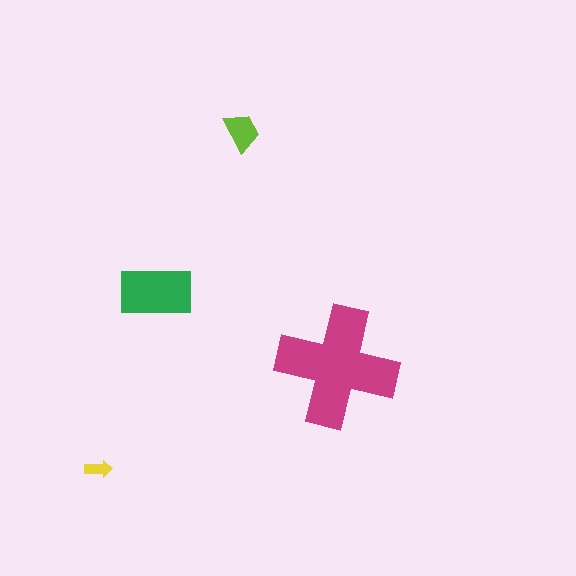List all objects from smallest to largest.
The yellow arrow, the lime trapezoid, the green rectangle, the magenta cross.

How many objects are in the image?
There are 4 objects in the image.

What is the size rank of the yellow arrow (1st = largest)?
4th.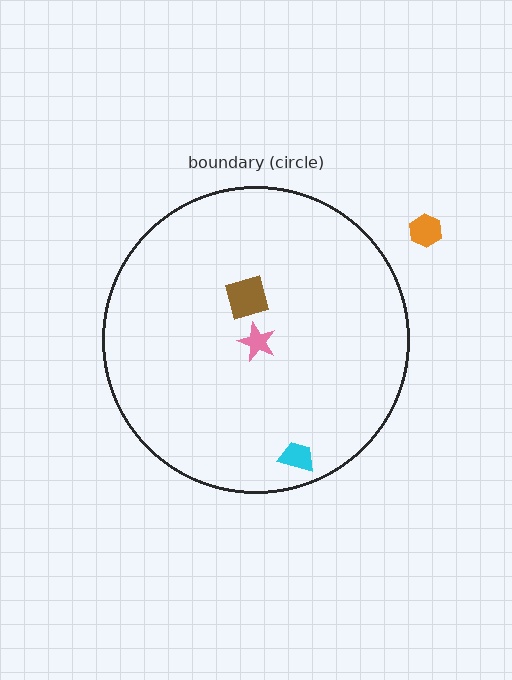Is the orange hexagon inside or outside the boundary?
Outside.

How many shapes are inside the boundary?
3 inside, 1 outside.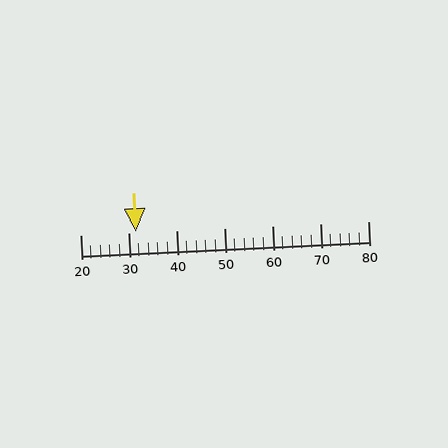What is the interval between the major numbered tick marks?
The major tick marks are spaced 10 units apart.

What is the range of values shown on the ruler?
The ruler shows values from 20 to 80.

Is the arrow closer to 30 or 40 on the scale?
The arrow is closer to 30.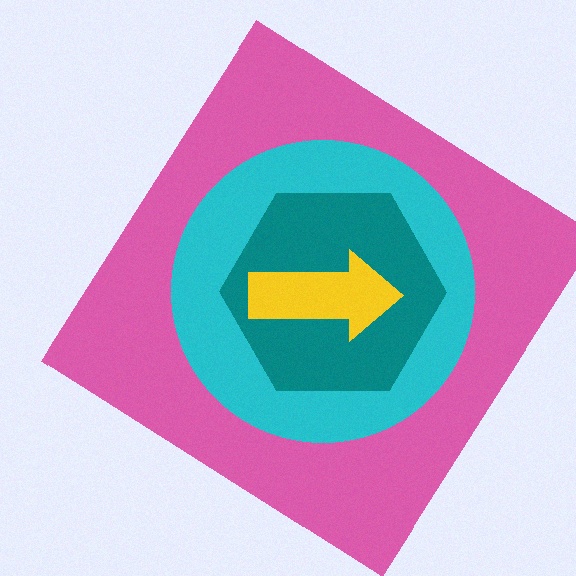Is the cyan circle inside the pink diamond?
Yes.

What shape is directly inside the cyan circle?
The teal hexagon.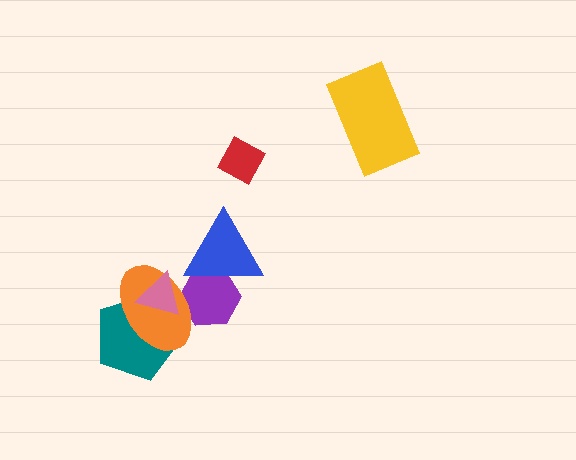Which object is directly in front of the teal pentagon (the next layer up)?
The orange ellipse is directly in front of the teal pentagon.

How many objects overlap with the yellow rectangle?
0 objects overlap with the yellow rectangle.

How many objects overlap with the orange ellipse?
3 objects overlap with the orange ellipse.